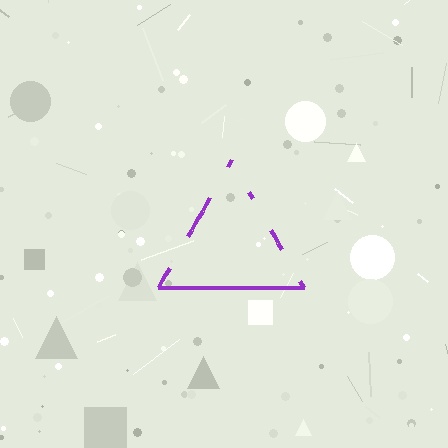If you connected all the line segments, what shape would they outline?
They would outline a triangle.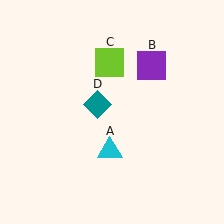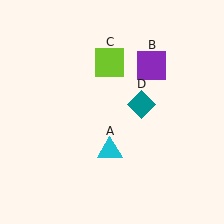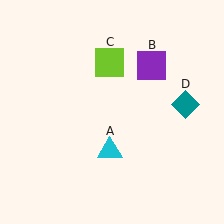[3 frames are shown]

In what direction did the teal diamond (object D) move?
The teal diamond (object D) moved right.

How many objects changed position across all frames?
1 object changed position: teal diamond (object D).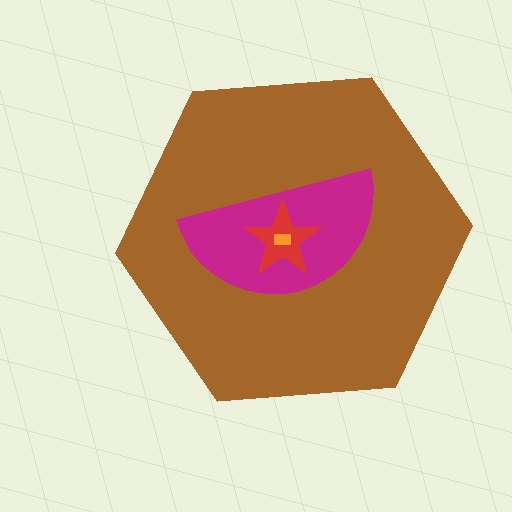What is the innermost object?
The orange rectangle.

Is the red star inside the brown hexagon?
Yes.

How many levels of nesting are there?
4.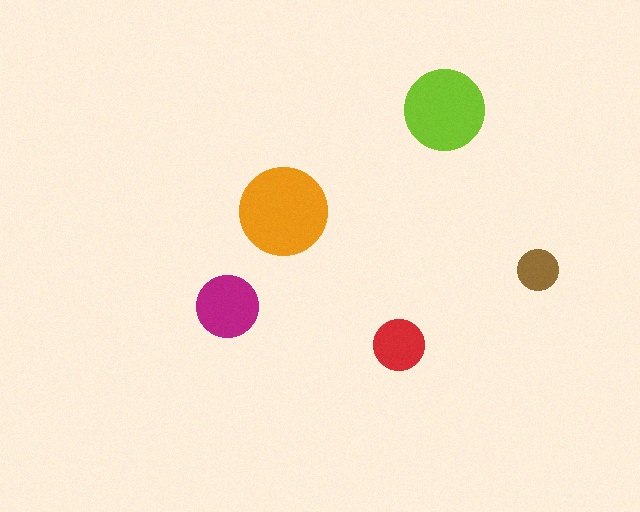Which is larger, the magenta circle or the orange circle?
The orange one.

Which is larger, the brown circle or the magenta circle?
The magenta one.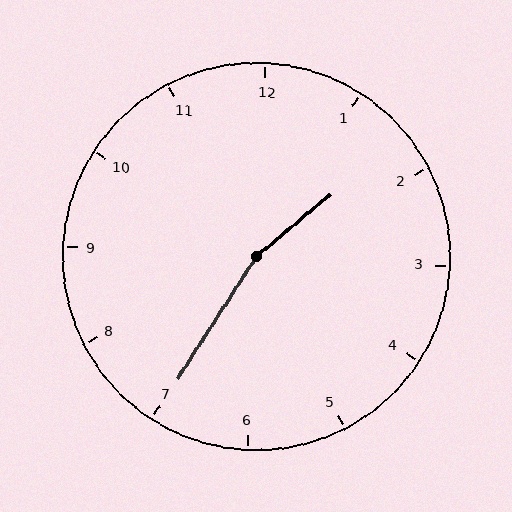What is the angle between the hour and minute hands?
Approximately 162 degrees.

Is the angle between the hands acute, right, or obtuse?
It is obtuse.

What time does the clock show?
1:35.